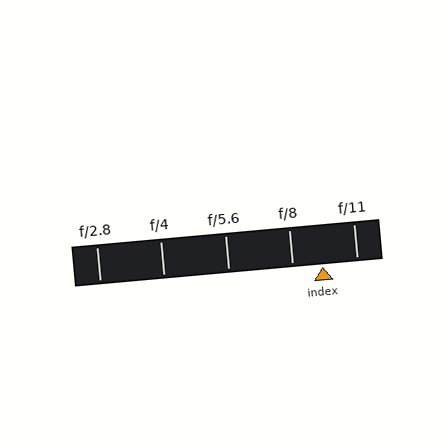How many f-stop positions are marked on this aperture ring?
There are 5 f-stop positions marked.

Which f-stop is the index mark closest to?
The index mark is closest to f/8.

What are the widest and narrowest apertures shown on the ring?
The widest aperture shown is f/2.8 and the narrowest is f/11.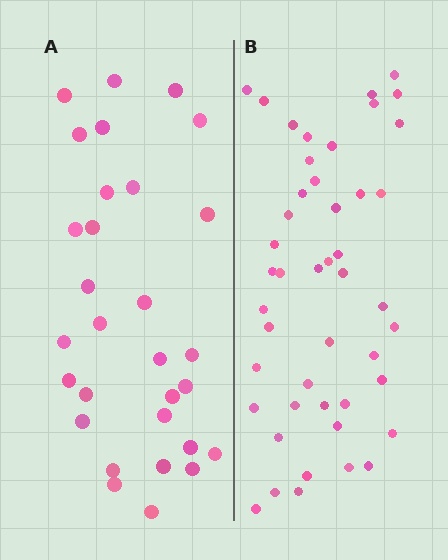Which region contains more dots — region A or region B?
Region B (the right region) has more dots.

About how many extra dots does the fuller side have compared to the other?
Region B has approximately 15 more dots than region A.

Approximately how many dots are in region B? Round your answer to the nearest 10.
About 50 dots. (The exact count is 46, which rounds to 50.)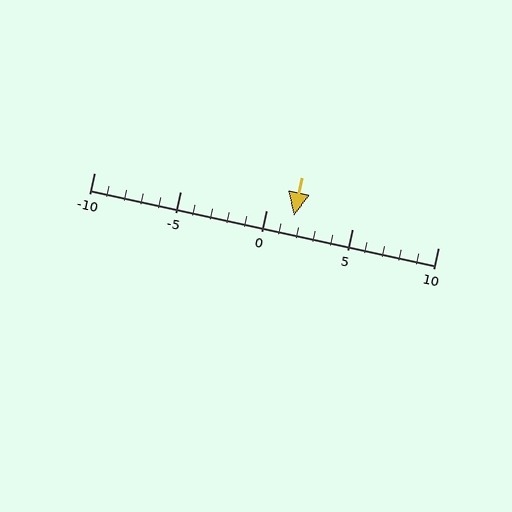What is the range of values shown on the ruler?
The ruler shows values from -10 to 10.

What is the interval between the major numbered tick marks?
The major tick marks are spaced 5 units apart.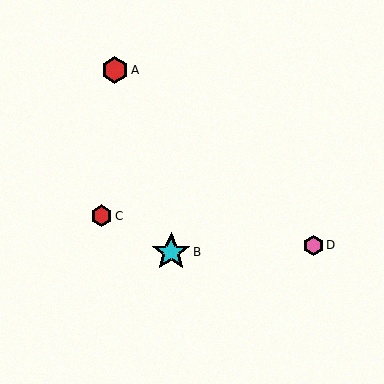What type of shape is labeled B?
Shape B is a cyan star.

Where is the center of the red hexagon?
The center of the red hexagon is at (102, 216).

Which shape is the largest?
The cyan star (labeled B) is the largest.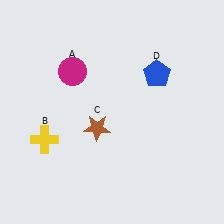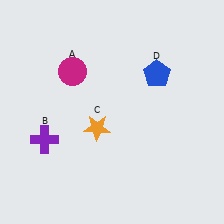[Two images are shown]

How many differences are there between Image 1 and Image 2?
There are 2 differences between the two images.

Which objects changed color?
B changed from yellow to purple. C changed from brown to orange.